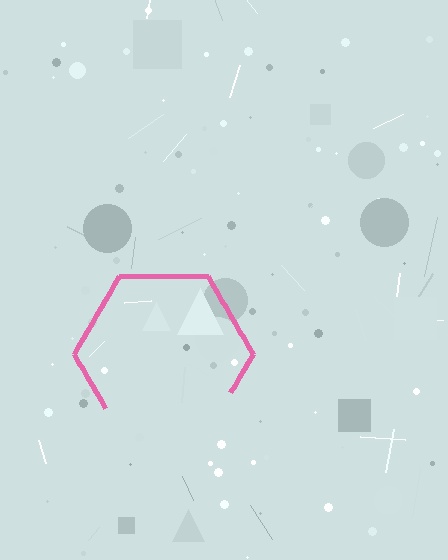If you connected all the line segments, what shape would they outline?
They would outline a hexagon.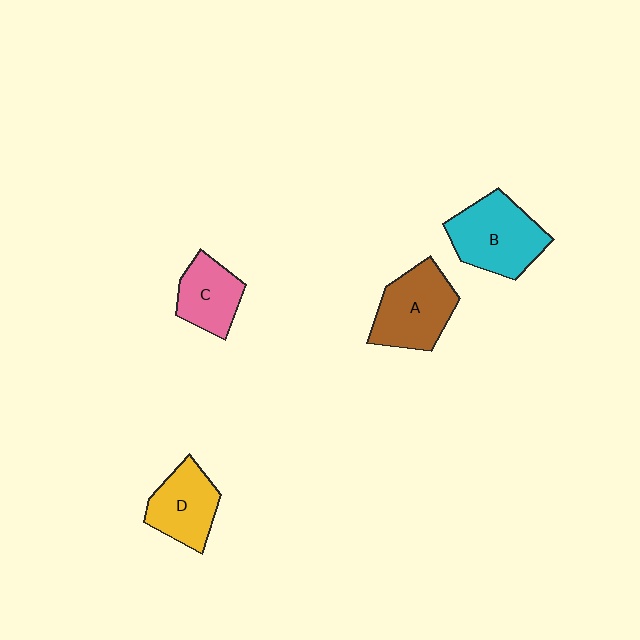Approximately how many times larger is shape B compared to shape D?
Approximately 1.3 times.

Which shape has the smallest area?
Shape C (pink).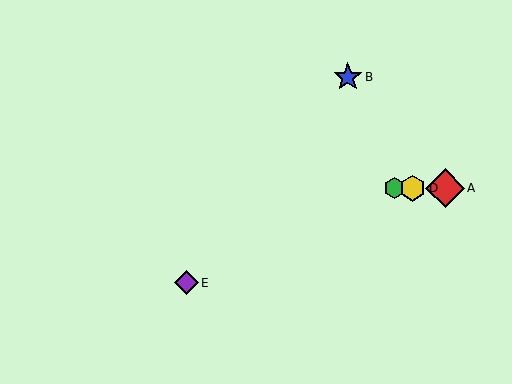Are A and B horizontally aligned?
No, A is at y≈188 and B is at y≈77.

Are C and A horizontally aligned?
Yes, both are at y≈188.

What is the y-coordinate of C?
Object C is at y≈188.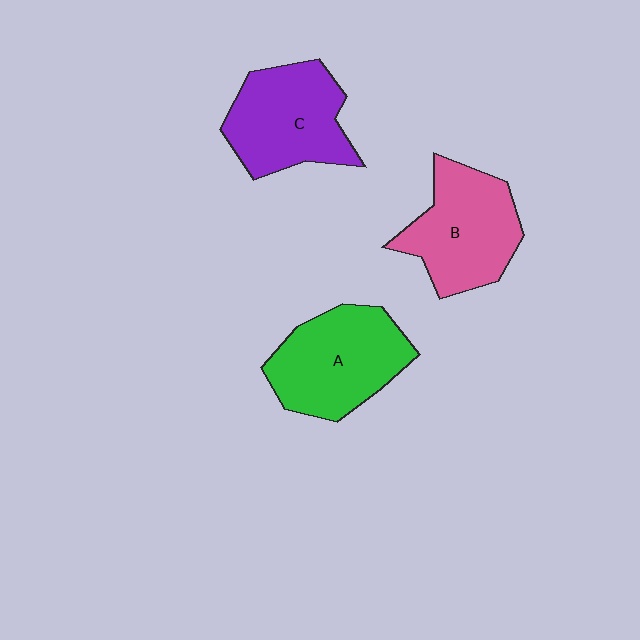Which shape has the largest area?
Shape A (green).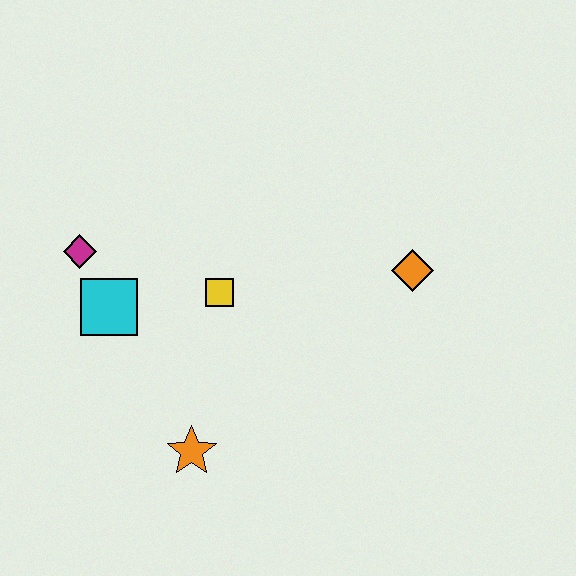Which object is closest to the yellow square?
The cyan square is closest to the yellow square.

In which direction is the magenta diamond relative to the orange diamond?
The magenta diamond is to the left of the orange diamond.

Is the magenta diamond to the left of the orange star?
Yes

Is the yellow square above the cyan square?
Yes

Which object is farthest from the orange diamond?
The magenta diamond is farthest from the orange diamond.